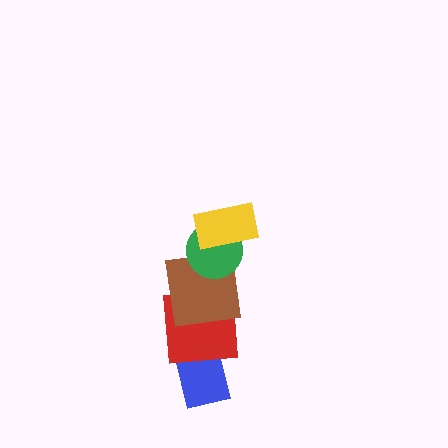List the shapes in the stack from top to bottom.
From top to bottom: the yellow rectangle, the green circle, the brown square, the red square, the blue rectangle.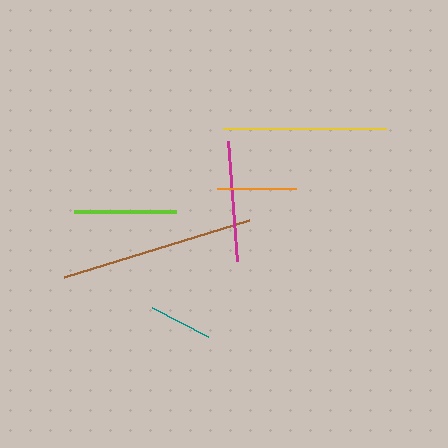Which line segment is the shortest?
The teal line is the shortest at approximately 63 pixels.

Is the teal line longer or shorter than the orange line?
The orange line is longer than the teal line.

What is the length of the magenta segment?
The magenta segment is approximately 121 pixels long.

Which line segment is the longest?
The brown line is the longest at approximately 194 pixels.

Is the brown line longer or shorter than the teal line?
The brown line is longer than the teal line.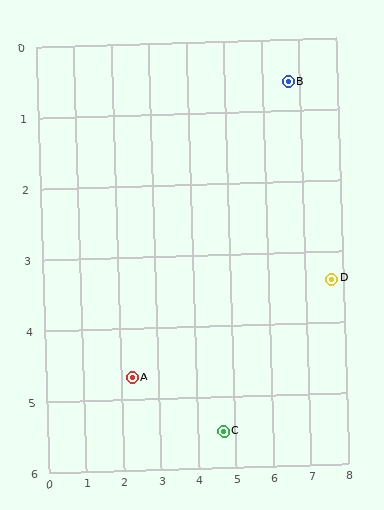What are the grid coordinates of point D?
Point D is at approximately (7.7, 3.4).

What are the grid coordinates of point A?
Point A is at approximately (2.3, 4.7).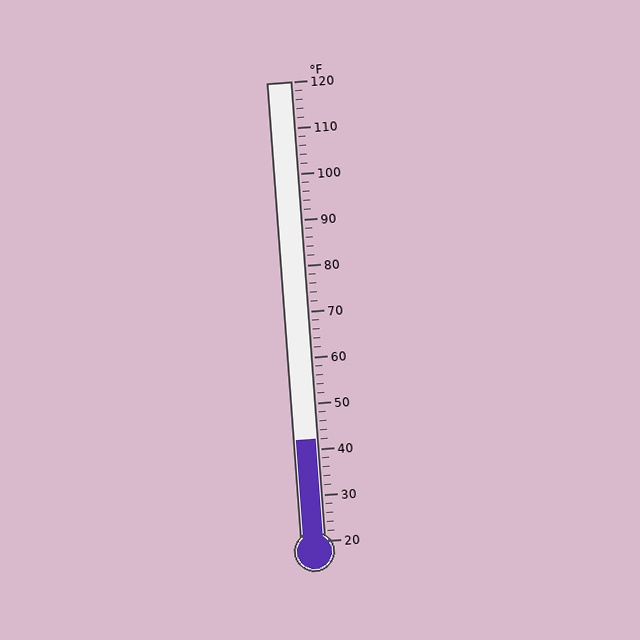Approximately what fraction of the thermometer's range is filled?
The thermometer is filled to approximately 20% of its range.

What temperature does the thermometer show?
The thermometer shows approximately 42°F.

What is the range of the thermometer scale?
The thermometer scale ranges from 20°F to 120°F.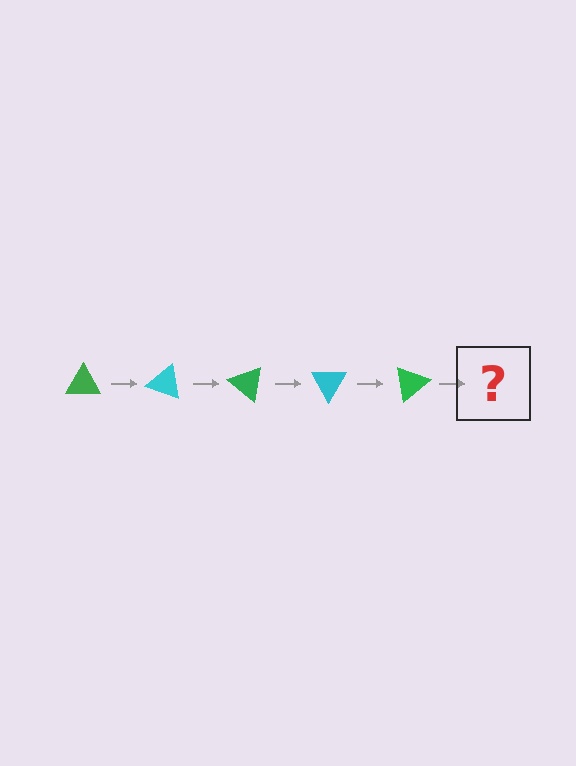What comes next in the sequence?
The next element should be a cyan triangle, rotated 100 degrees from the start.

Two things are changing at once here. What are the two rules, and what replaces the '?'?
The two rules are that it rotates 20 degrees each step and the color cycles through green and cyan. The '?' should be a cyan triangle, rotated 100 degrees from the start.